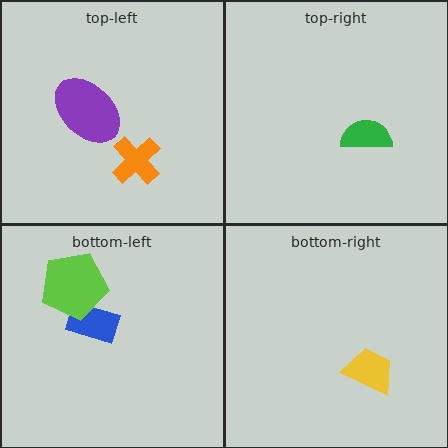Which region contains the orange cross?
The top-left region.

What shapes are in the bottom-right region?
The yellow trapezoid.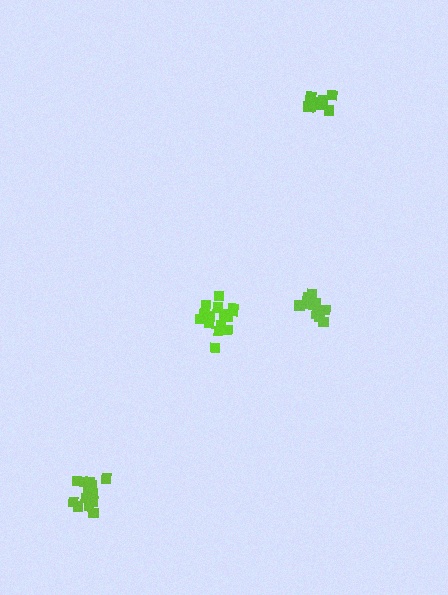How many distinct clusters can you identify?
There are 4 distinct clusters.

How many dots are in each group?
Group 1: 10 dots, Group 2: 10 dots, Group 3: 13 dots, Group 4: 15 dots (48 total).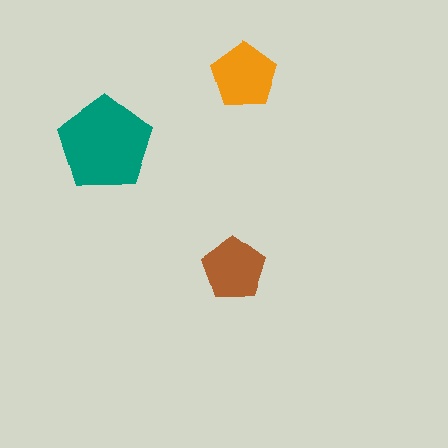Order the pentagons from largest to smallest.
the teal one, the orange one, the brown one.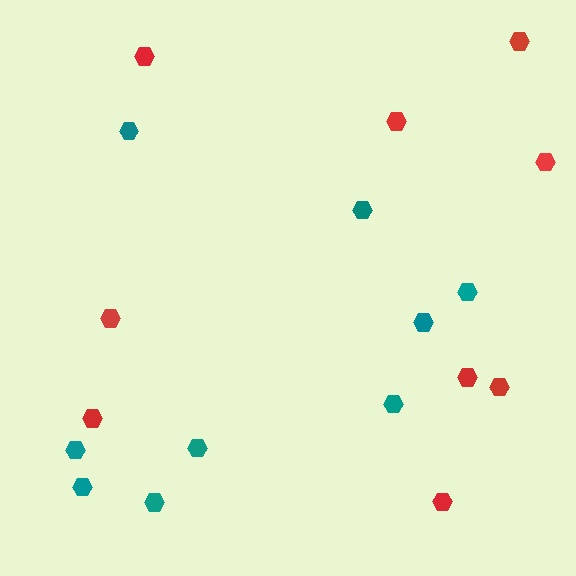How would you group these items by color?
There are 2 groups: one group of red hexagons (9) and one group of teal hexagons (9).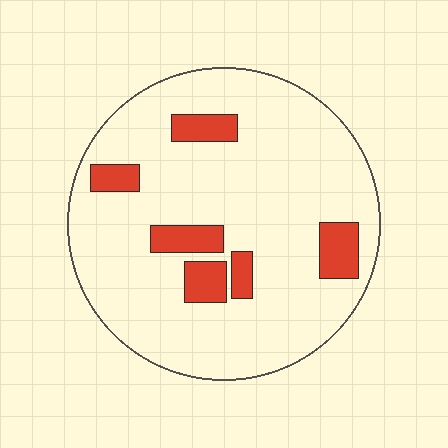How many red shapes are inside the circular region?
6.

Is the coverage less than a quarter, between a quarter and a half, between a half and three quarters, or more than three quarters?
Less than a quarter.